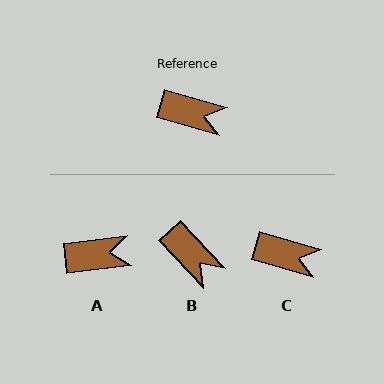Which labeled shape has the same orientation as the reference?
C.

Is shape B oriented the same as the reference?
No, it is off by about 30 degrees.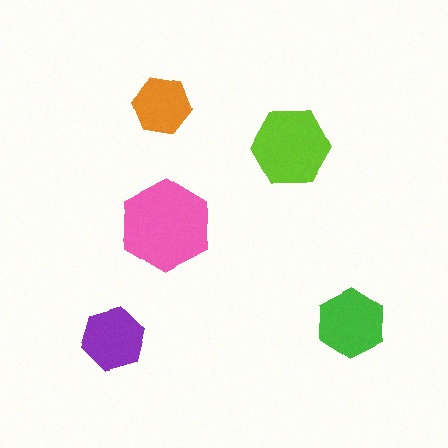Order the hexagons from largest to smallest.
the pink one, the lime one, the green one, the purple one, the orange one.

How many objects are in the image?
There are 5 objects in the image.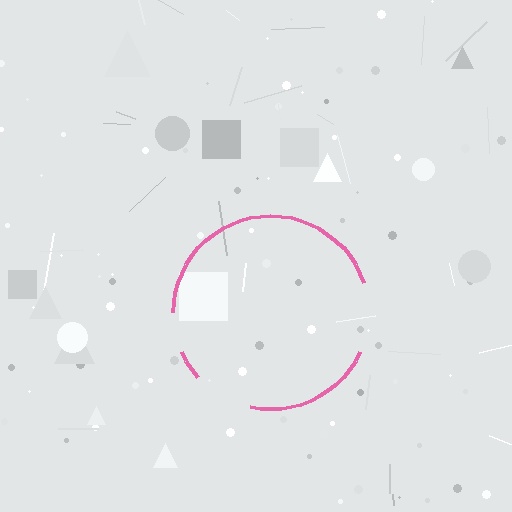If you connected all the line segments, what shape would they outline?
They would outline a circle.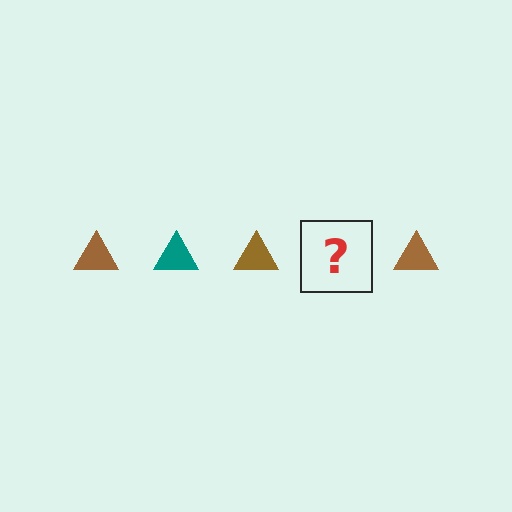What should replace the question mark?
The question mark should be replaced with a teal triangle.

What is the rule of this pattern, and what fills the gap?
The rule is that the pattern cycles through brown, teal triangles. The gap should be filled with a teal triangle.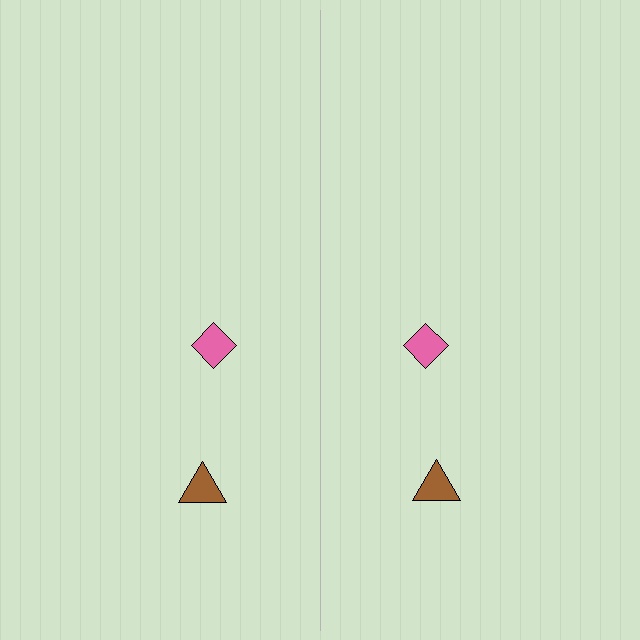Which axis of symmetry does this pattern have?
The pattern has a vertical axis of symmetry running through the center of the image.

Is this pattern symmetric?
Yes, this pattern has bilateral (reflection) symmetry.